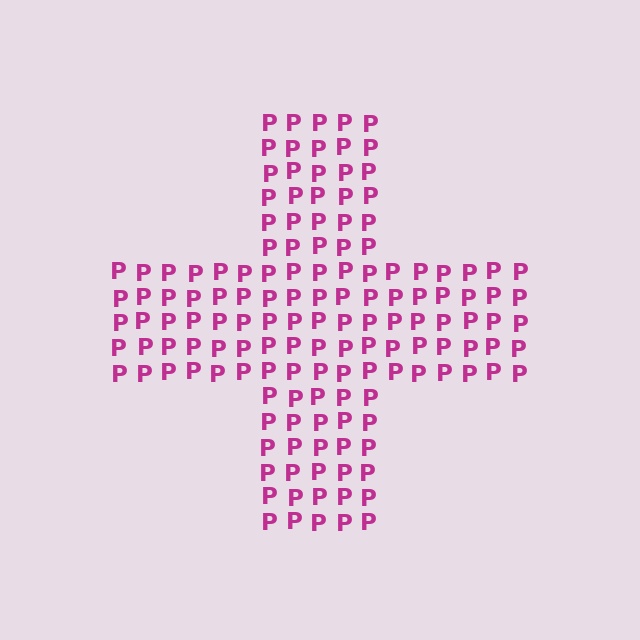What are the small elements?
The small elements are letter P's.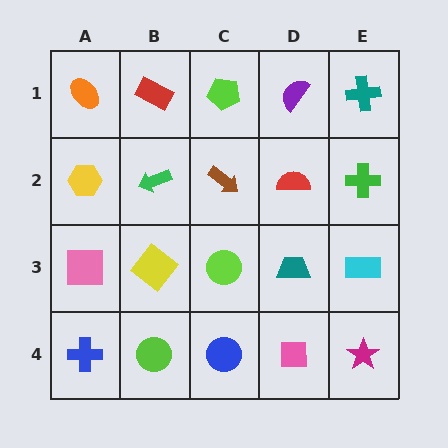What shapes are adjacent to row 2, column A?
An orange ellipse (row 1, column A), a pink square (row 3, column A), a green arrow (row 2, column B).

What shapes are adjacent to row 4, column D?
A teal trapezoid (row 3, column D), a blue circle (row 4, column C), a magenta star (row 4, column E).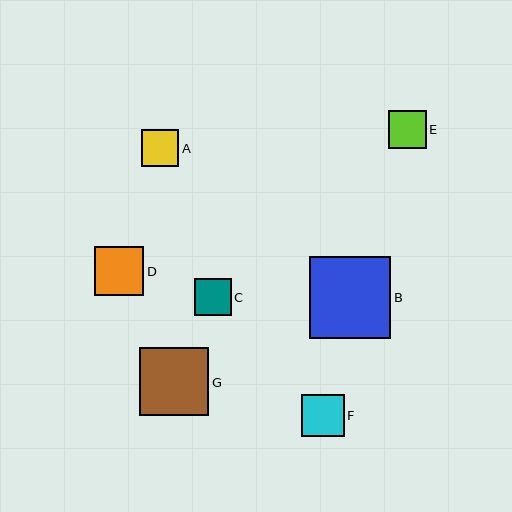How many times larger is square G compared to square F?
Square G is approximately 1.6 times the size of square F.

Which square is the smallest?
Square C is the smallest with a size of approximately 37 pixels.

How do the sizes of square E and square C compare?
Square E and square C are approximately the same size.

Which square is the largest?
Square B is the largest with a size of approximately 81 pixels.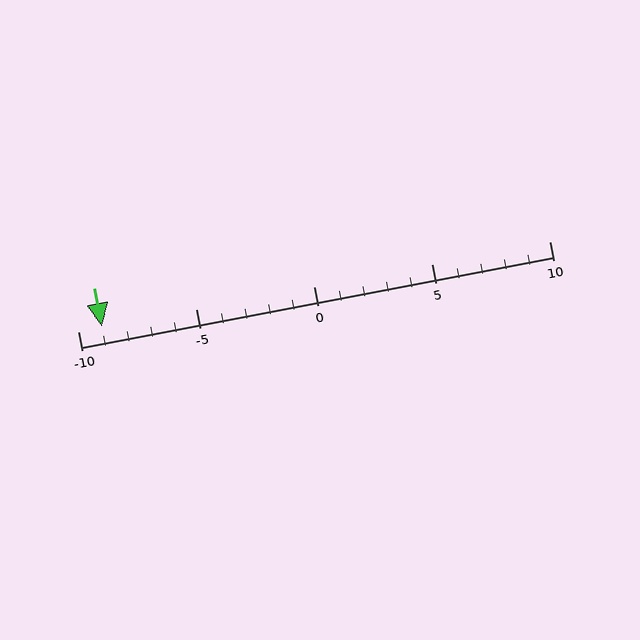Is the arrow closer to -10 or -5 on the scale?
The arrow is closer to -10.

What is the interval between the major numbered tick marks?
The major tick marks are spaced 5 units apart.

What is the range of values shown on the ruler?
The ruler shows values from -10 to 10.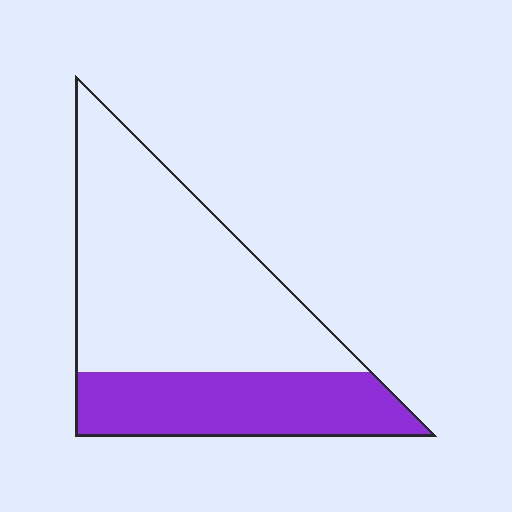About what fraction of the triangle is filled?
About one third (1/3).